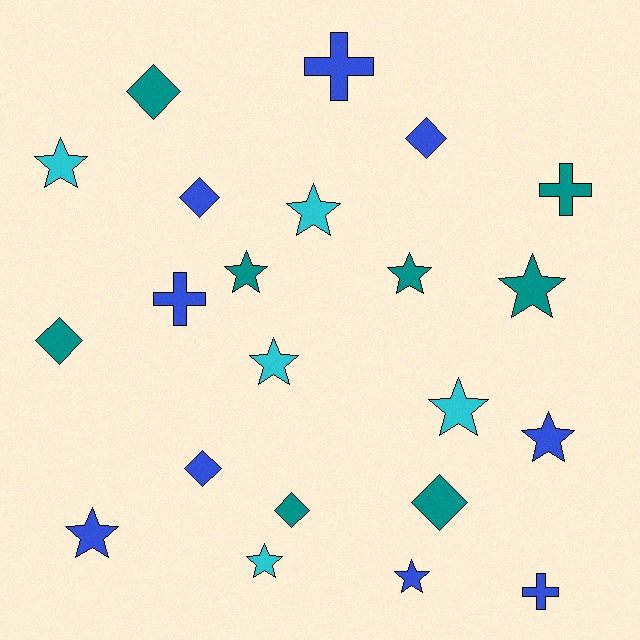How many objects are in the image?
There are 22 objects.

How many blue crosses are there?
There are 3 blue crosses.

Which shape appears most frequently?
Star, with 11 objects.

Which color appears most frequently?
Blue, with 9 objects.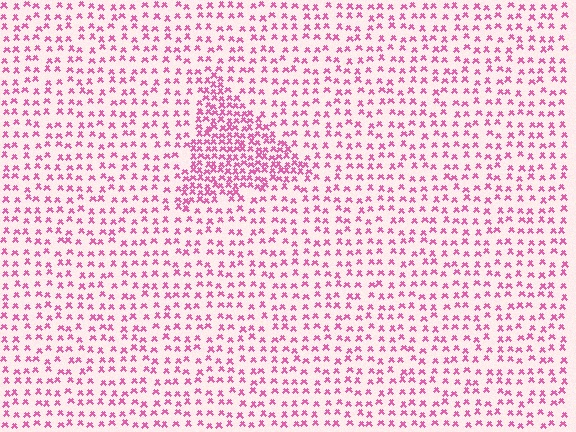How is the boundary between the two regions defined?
The boundary is defined by a change in element density (approximately 2.2x ratio). All elements are the same color, size, and shape.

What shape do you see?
I see a triangle.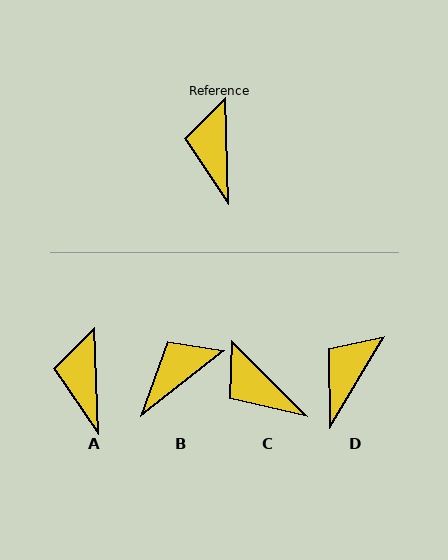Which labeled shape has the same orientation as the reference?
A.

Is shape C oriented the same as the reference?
No, it is off by about 43 degrees.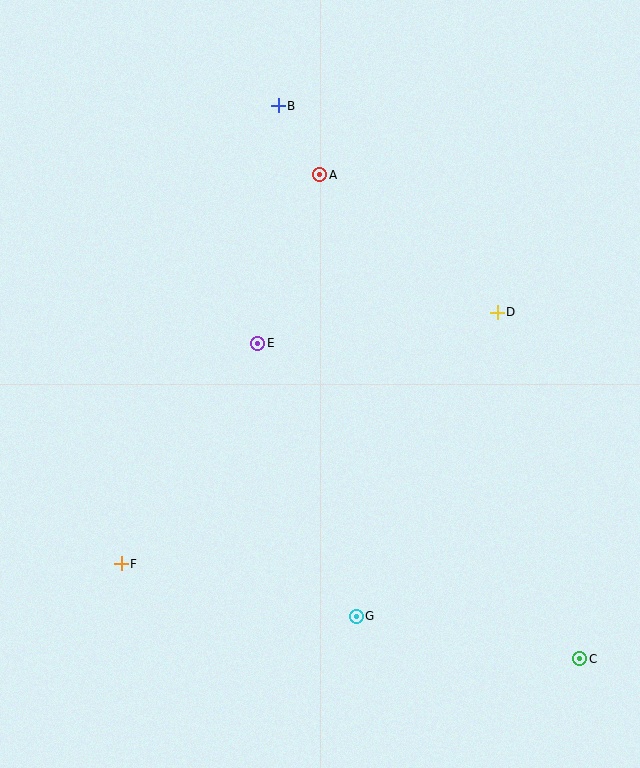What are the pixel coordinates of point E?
Point E is at (258, 343).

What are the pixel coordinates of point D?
Point D is at (497, 312).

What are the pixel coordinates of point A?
Point A is at (320, 175).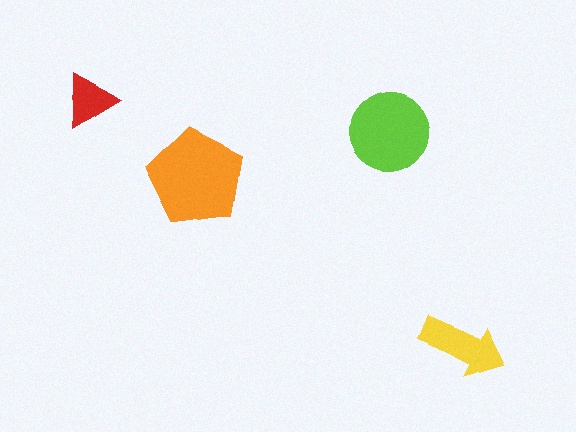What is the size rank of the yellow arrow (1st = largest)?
3rd.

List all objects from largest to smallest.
The orange pentagon, the lime circle, the yellow arrow, the red triangle.